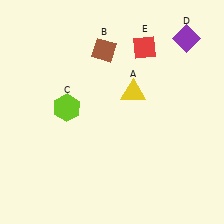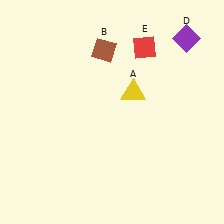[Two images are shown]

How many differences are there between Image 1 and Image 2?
There is 1 difference between the two images.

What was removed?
The lime hexagon (C) was removed in Image 2.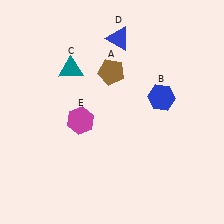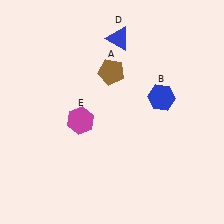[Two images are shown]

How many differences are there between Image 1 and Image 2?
There is 1 difference between the two images.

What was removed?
The teal triangle (C) was removed in Image 2.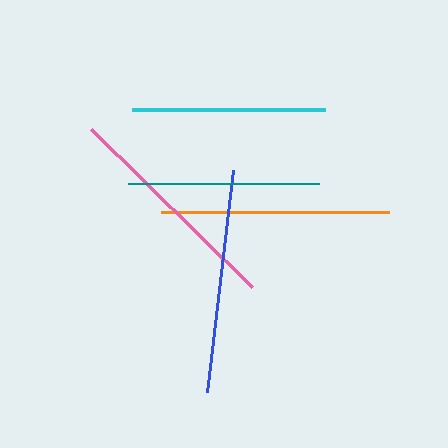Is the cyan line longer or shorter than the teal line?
The cyan line is longer than the teal line.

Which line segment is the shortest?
The teal line is the shortest at approximately 190 pixels.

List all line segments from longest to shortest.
From longest to shortest: orange, pink, blue, cyan, teal.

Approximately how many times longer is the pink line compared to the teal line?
The pink line is approximately 1.2 times the length of the teal line.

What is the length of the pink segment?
The pink segment is approximately 226 pixels long.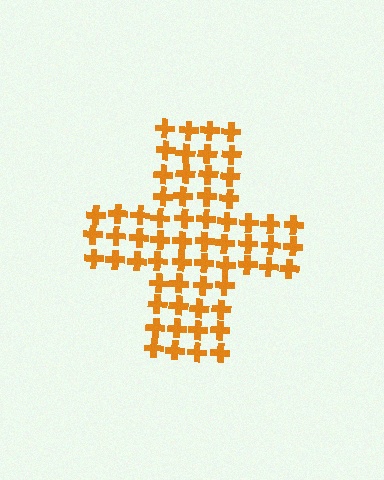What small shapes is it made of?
It is made of small crosses.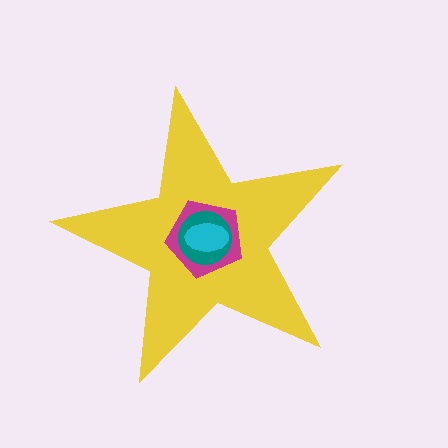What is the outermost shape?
The yellow star.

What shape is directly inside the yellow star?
The magenta pentagon.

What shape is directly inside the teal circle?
The cyan ellipse.